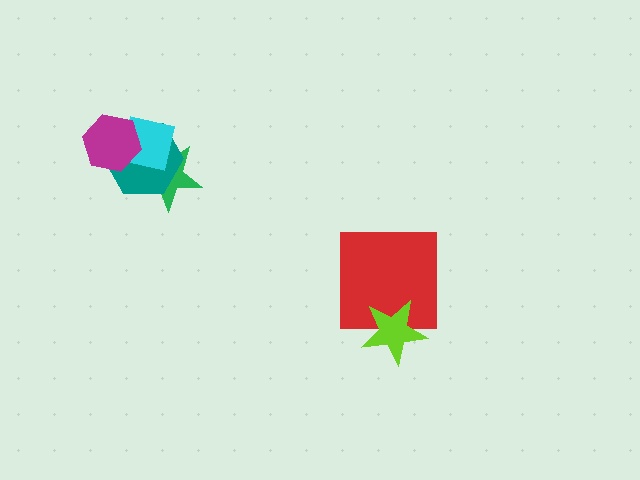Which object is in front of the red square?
The lime star is in front of the red square.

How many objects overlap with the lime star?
1 object overlaps with the lime star.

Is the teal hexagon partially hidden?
Yes, it is partially covered by another shape.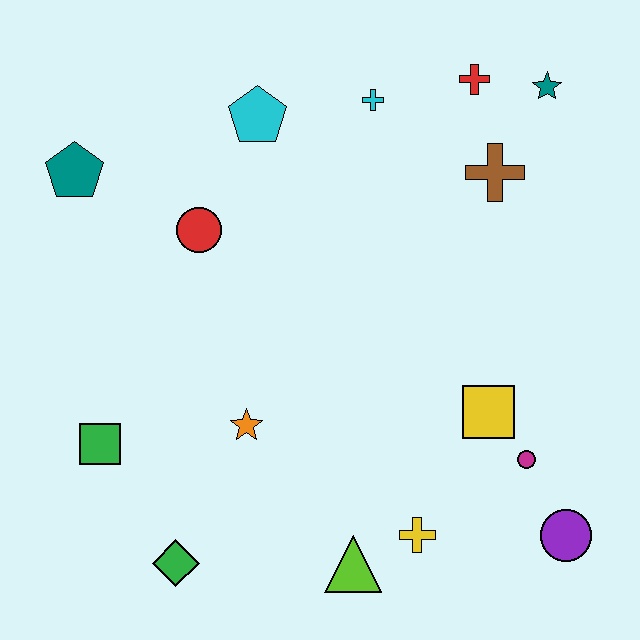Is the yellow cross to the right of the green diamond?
Yes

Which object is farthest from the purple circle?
The teal pentagon is farthest from the purple circle.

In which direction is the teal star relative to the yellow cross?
The teal star is above the yellow cross.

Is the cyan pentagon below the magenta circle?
No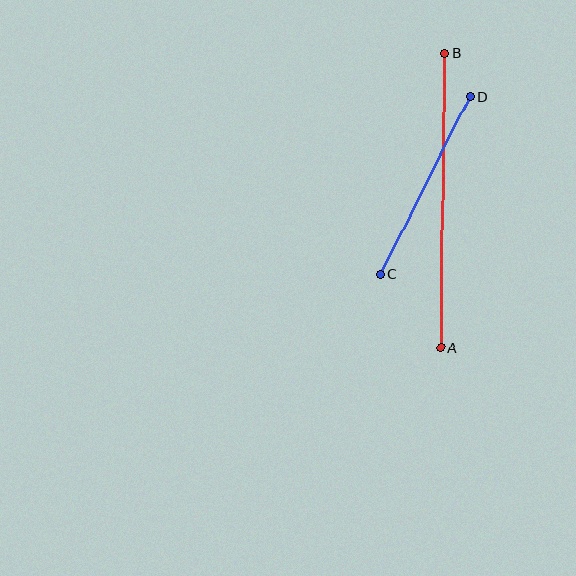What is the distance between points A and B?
The distance is approximately 294 pixels.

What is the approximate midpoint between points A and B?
The midpoint is at approximately (443, 201) pixels.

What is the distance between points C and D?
The distance is approximately 199 pixels.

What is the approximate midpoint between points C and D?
The midpoint is at approximately (425, 185) pixels.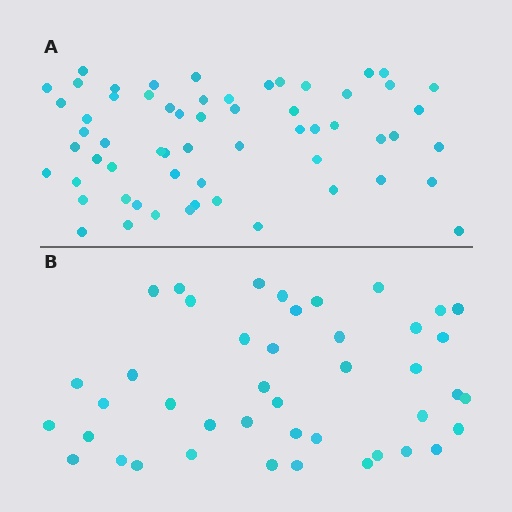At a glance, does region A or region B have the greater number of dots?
Region A (the top region) has more dots.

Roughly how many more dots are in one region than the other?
Region A has approximately 15 more dots than region B.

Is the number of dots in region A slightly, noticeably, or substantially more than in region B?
Region A has noticeably more, but not dramatically so. The ratio is roughly 1.4 to 1.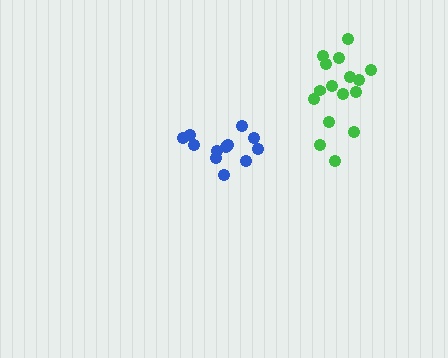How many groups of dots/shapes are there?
There are 2 groups.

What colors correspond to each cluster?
The clusters are colored: blue, green.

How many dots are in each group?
Group 1: 12 dots, Group 2: 16 dots (28 total).